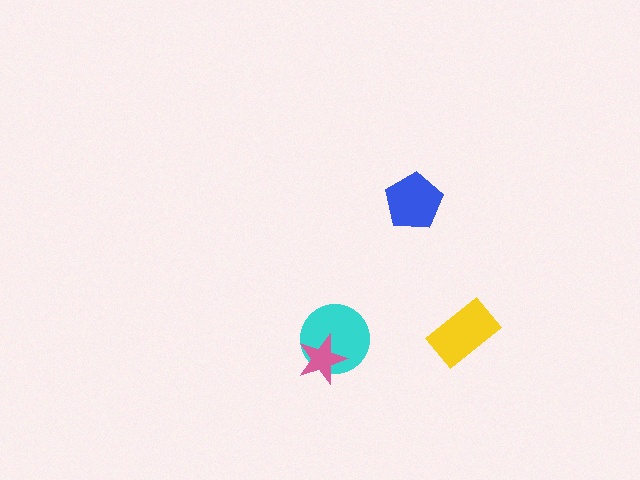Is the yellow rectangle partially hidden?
No, no other shape covers it.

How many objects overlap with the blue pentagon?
0 objects overlap with the blue pentagon.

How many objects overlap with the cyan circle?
1 object overlaps with the cyan circle.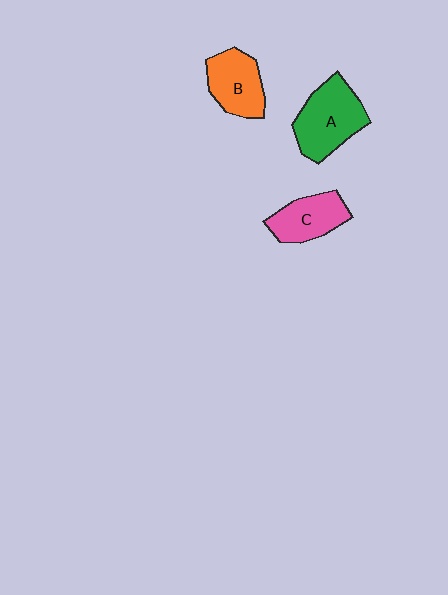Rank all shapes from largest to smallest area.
From largest to smallest: A (green), B (orange), C (pink).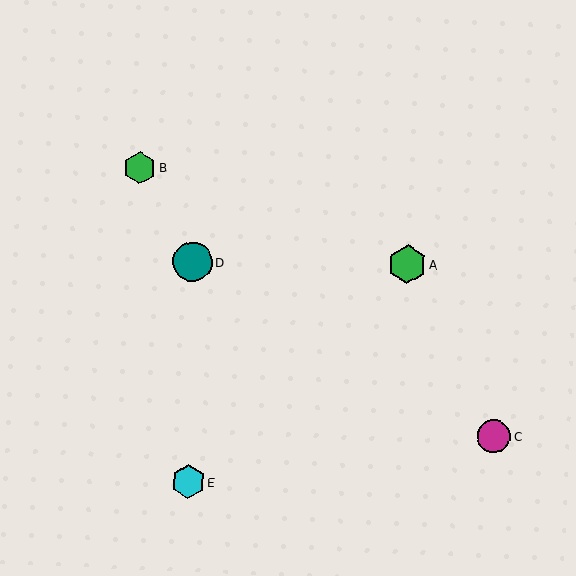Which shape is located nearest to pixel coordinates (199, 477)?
The cyan hexagon (labeled E) at (188, 481) is nearest to that location.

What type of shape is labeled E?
Shape E is a cyan hexagon.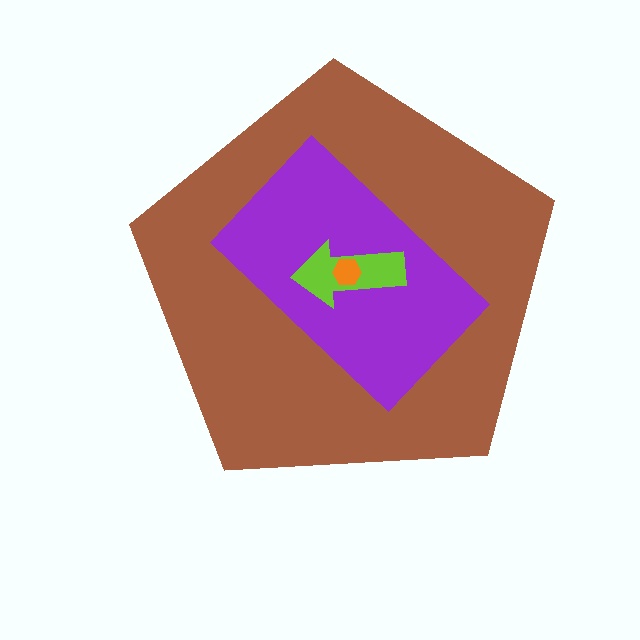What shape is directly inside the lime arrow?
The orange hexagon.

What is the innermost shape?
The orange hexagon.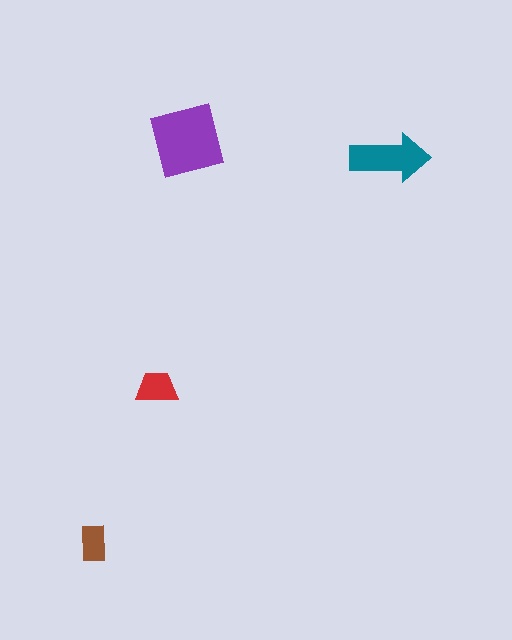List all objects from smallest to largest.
The brown rectangle, the red trapezoid, the teal arrow, the purple square.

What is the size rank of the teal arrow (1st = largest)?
2nd.